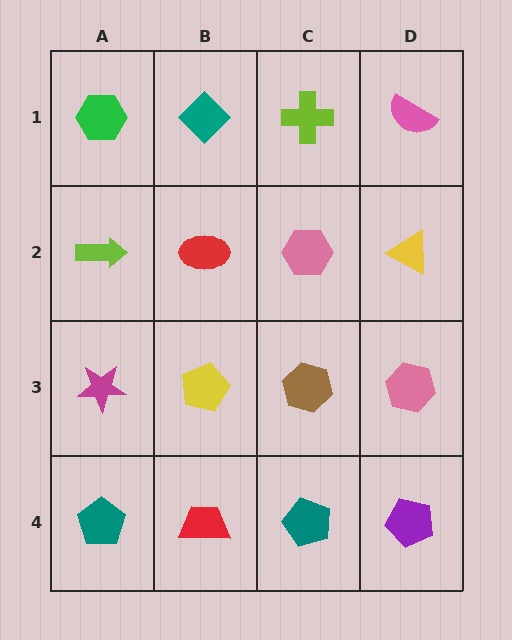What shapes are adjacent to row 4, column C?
A brown hexagon (row 3, column C), a red trapezoid (row 4, column B), a purple pentagon (row 4, column D).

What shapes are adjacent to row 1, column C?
A pink hexagon (row 2, column C), a teal diamond (row 1, column B), a pink semicircle (row 1, column D).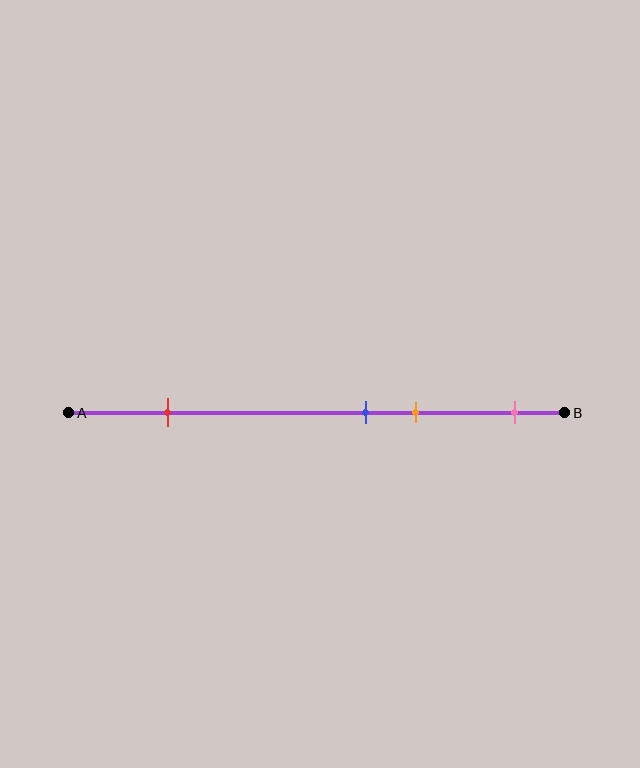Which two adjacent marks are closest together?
The blue and orange marks are the closest adjacent pair.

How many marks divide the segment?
There are 4 marks dividing the segment.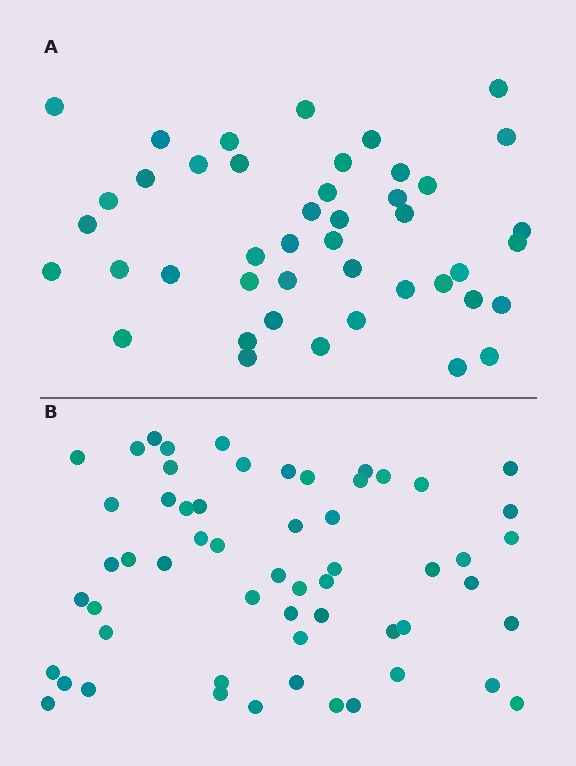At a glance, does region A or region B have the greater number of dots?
Region B (the bottom region) has more dots.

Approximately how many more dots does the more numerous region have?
Region B has approximately 15 more dots than region A.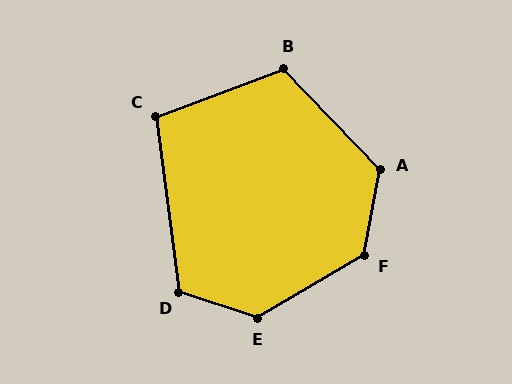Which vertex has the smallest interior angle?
C, at approximately 103 degrees.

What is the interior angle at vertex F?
Approximately 130 degrees (obtuse).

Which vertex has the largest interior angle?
E, at approximately 131 degrees.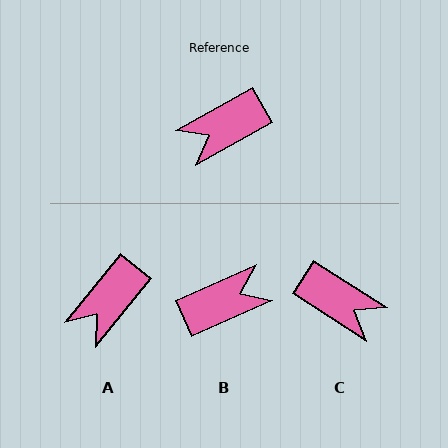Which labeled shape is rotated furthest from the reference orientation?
B, about 175 degrees away.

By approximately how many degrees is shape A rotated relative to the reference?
Approximately 22 degrees counter-clockwise.